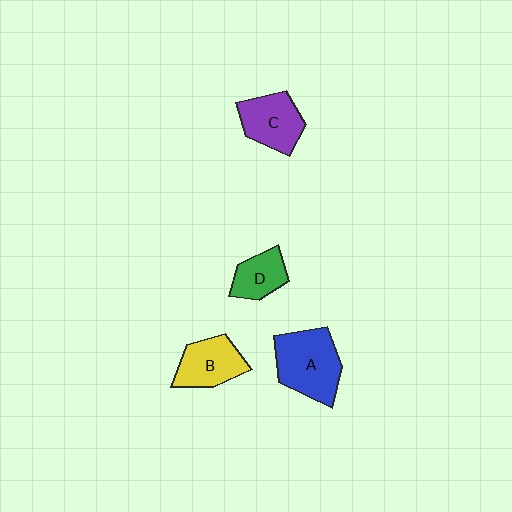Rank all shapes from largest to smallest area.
From largest to smallest: A (blue), C (purple), B (yellow), D (green).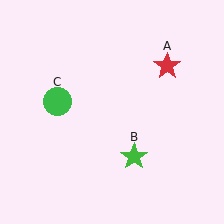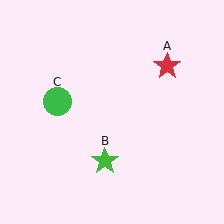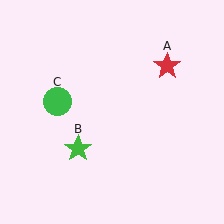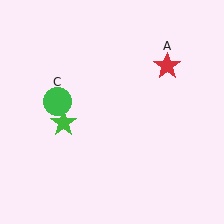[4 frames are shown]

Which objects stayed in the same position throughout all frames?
Red star (object A) and green circle (object C) remained stationary.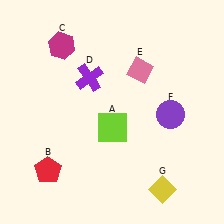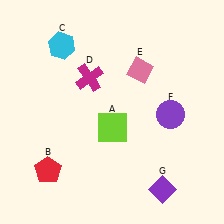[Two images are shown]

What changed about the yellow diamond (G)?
In Image 1, G is yellow. In Image 2, it changed to purple.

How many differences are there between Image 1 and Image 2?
There are 3 differences between the two images.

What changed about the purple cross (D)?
In Image 1, D is purple. In Image 2, it changed to magenta.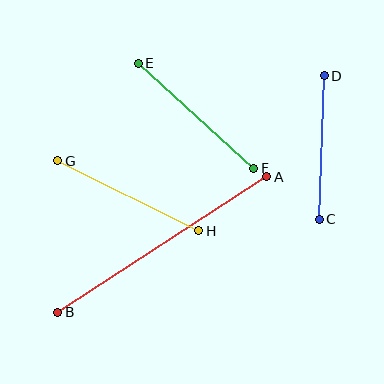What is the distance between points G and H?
The distance is approximately 158 pixels.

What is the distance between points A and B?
The distance is approximately 249 pixels.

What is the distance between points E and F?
The distance is approximately 156 pixels.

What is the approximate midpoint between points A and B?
The midpoint is at approximately (162, 245) pixels.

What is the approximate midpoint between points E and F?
The midpoint is at approximately (196, 116) pixels.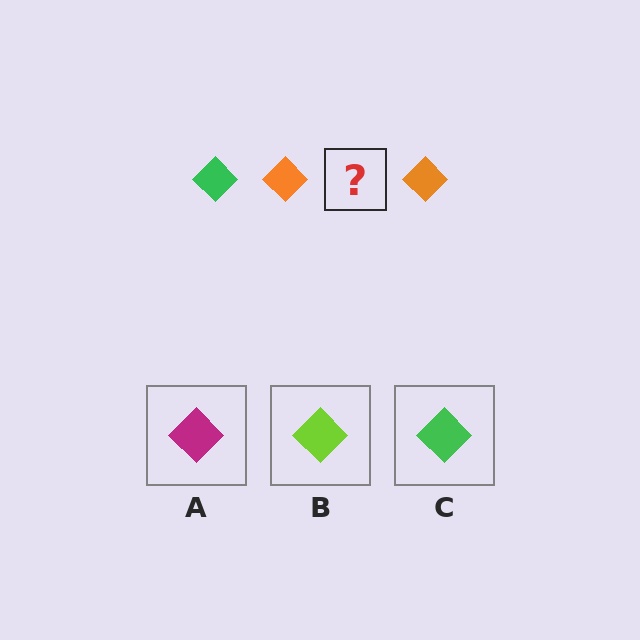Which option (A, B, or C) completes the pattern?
C.